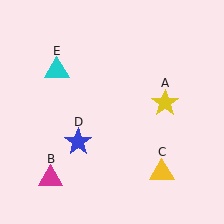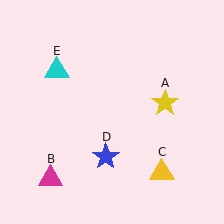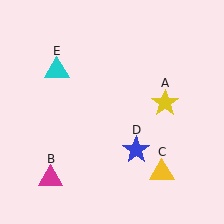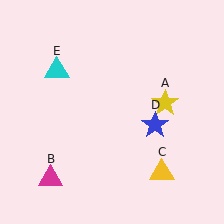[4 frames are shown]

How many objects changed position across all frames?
1 object changed position: blue star (object D).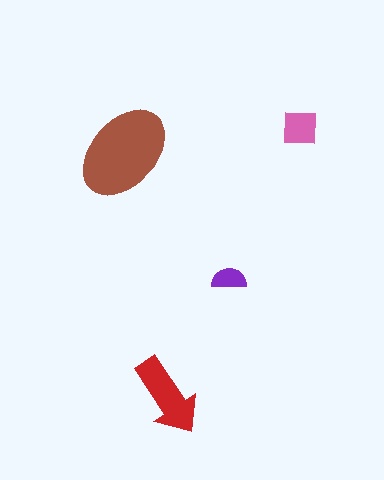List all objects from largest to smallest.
The brown ellipse, the red arrow, the pink square, the purple semicircle.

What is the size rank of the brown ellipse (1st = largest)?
1st.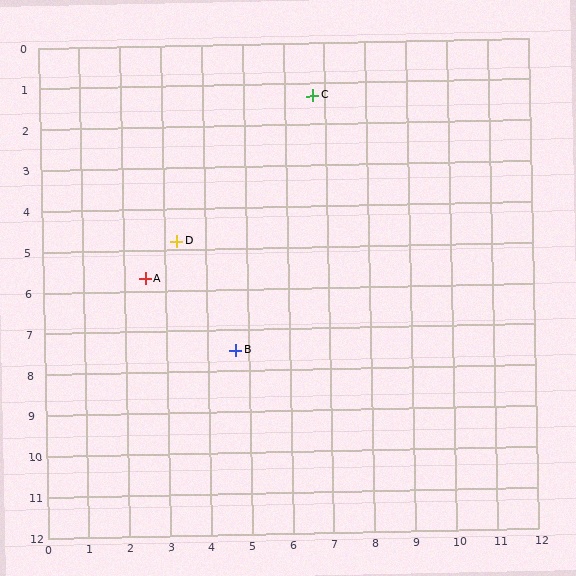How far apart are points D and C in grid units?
Points D and C are about 4.9 grid units apart.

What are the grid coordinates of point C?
Point C is at approximately (6.7, 1.3).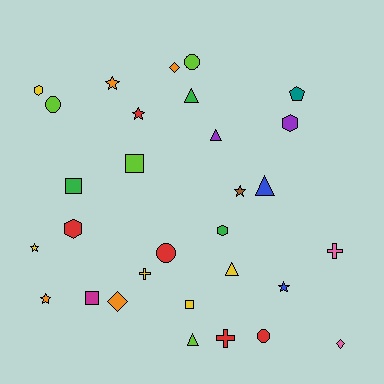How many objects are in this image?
There are 30 objects.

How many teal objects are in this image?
There is 1 teal object.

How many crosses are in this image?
There are 3 crosses.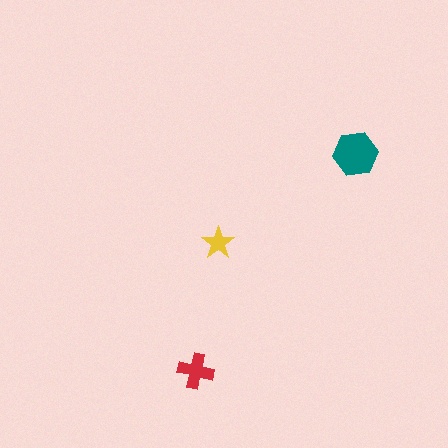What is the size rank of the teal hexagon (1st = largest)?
1st.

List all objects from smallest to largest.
The yellow star, the red cross, the teal hexagon.